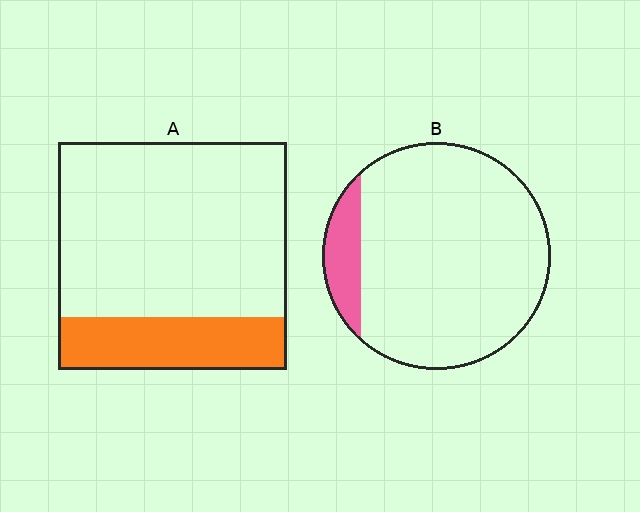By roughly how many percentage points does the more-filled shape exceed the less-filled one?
By roughly 10 percentage points (A over B).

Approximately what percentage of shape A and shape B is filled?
A is approximately 25% and B is approximately 10%.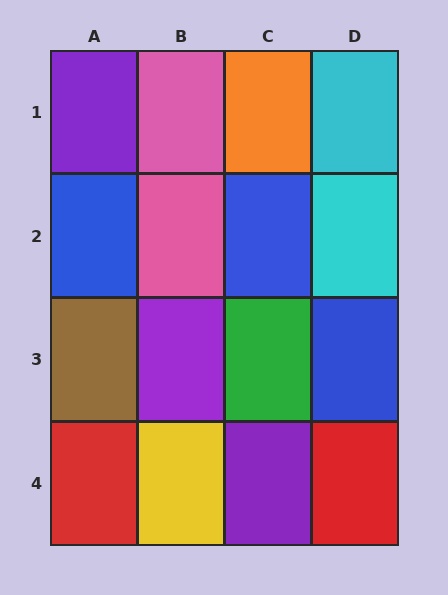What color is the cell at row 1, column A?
Purple.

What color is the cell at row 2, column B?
Pink.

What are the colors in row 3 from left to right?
Brown, purple, green, blue.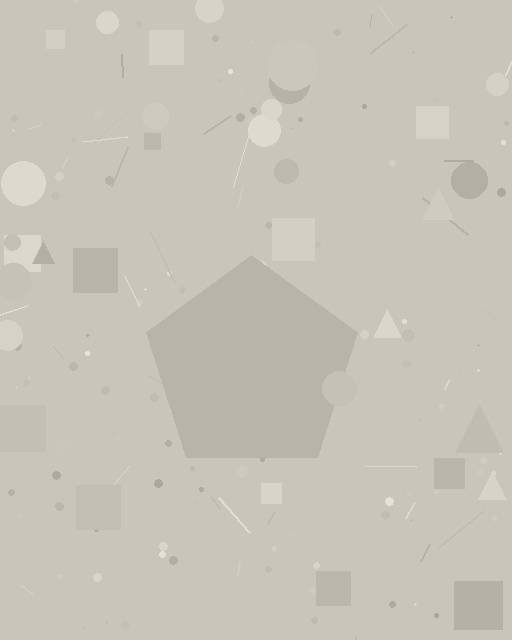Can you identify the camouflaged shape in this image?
The camouflaged shape is a pentagon.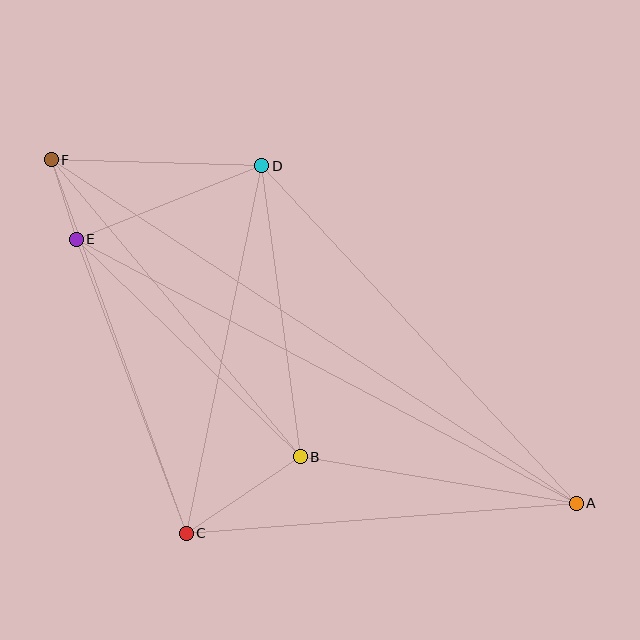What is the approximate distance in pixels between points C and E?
The distance between C and E is approximately 314 pixels.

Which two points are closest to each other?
Points E and F are closest to each other.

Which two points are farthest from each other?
Points A and F are farthest from each other.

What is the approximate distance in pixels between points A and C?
The distance between A and C is approximately 391 pixels.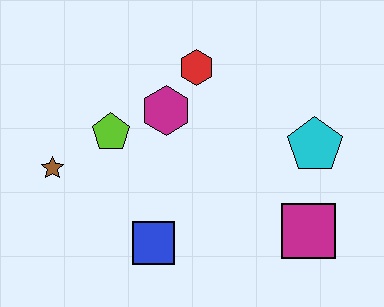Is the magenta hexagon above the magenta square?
Yes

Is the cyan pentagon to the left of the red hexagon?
No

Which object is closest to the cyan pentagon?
The magenta square is closest to the cyan pentagon.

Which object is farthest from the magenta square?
The brown star is farthest from the magenta square.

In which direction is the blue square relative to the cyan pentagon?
The blue square is to the left of the cyan pentagon.